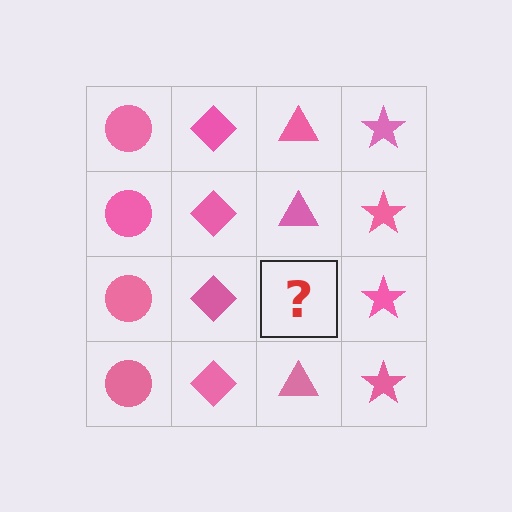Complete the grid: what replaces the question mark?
The question mark should be replaced with a pink triangle.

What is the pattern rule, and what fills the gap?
The rule is that each column has a consistent shape. The gap should be filled with a pink triangle.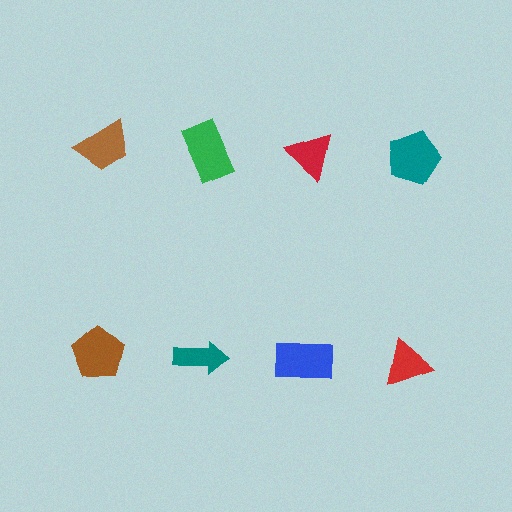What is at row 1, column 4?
A teal pentagon.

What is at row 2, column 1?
A brown pentagon.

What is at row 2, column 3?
A blue rectangle.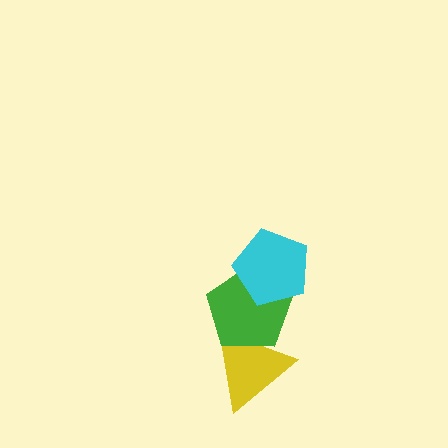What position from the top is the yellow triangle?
The yellow triangle is 3rd from the top.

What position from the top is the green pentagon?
The green pentagon is 2nd from the top.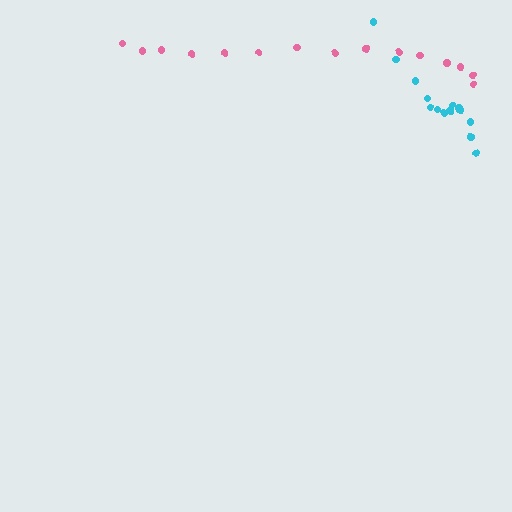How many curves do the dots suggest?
There are 2 distinct paths.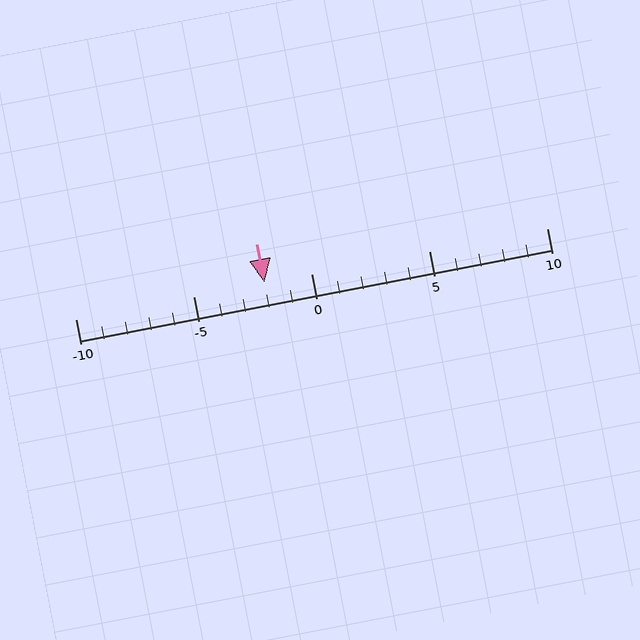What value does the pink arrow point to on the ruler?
The pink arrow points to approximately -2.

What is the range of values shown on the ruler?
The ruler shows values from -10 to 10.